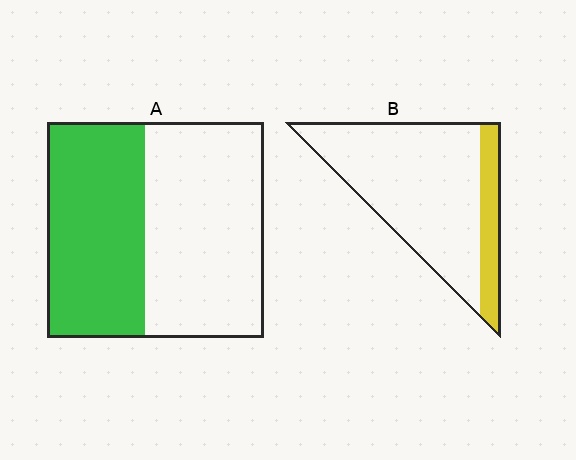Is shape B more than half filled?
No.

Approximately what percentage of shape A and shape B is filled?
A is approximately 45% and B is approximately 20%.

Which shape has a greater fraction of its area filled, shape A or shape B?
Shape A.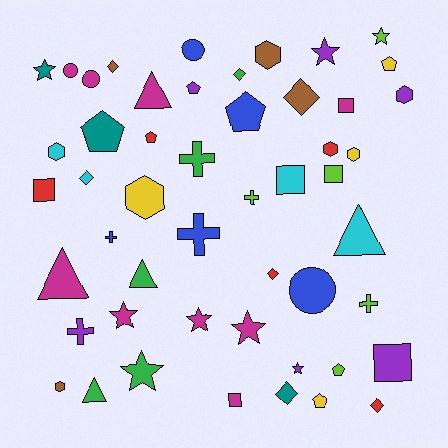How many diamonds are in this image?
There are 7 diamonds.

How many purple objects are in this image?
There are 6 purple objects.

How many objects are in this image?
There are 50 objects.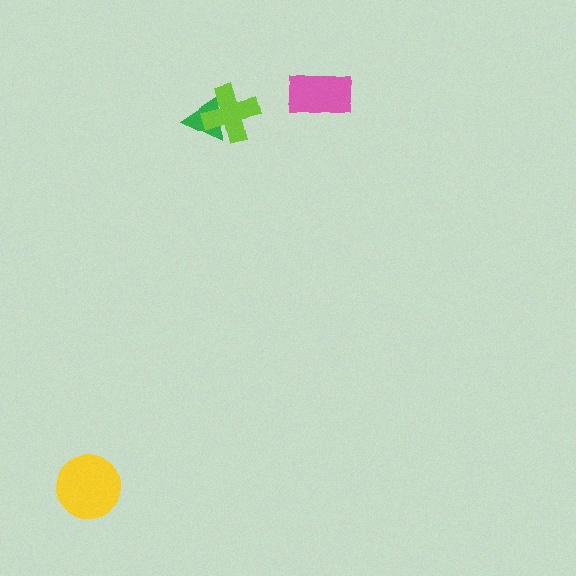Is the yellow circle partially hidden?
No, no other shape covers it.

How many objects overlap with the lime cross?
1 object overlaps with the lime cross.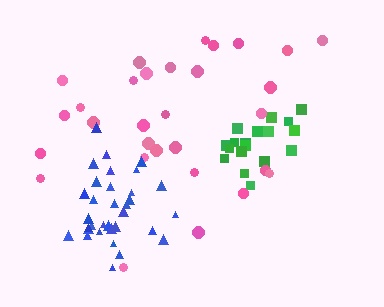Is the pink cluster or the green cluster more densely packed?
Green.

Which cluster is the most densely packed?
Green.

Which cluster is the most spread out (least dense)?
Pink.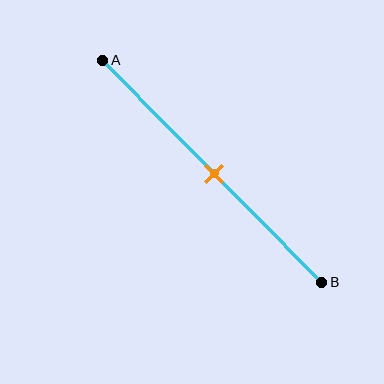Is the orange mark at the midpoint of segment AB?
Yes, the mark is approximately at the midpoint.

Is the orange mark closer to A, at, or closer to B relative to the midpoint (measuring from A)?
The orange mark is approximately at the midpoint of segment AB.